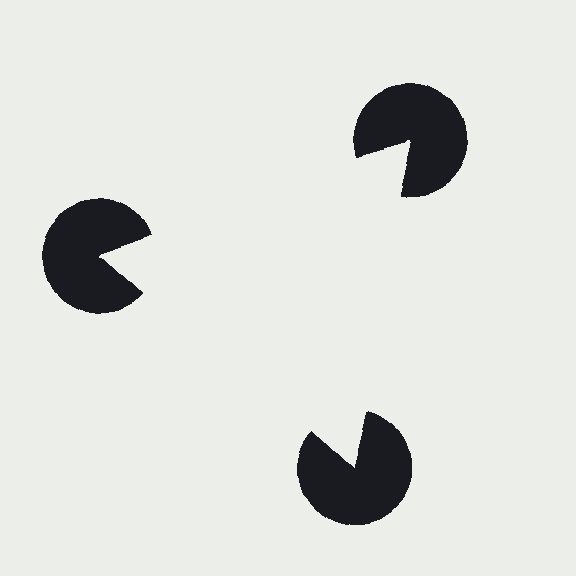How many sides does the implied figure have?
3 sides.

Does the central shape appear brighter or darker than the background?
It typically appears slightly brighter than the background, even though no actual brightness change is drawn.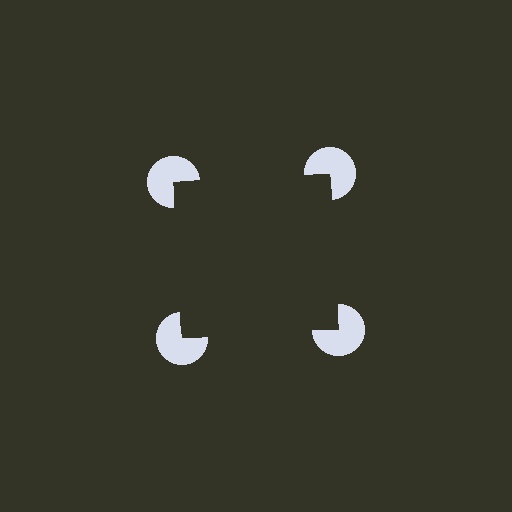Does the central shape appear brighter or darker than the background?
It typically appears slightly darker than the background, even though no actual brightness change is drawn.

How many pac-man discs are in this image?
There are 4 — one at each vertex of the illusory square.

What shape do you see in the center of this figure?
An illusory square — its edges are inferred from the aligned wedge cuts in the pac-man discs, not physically drawn.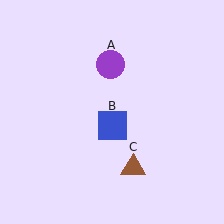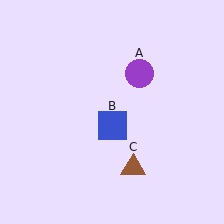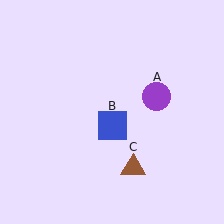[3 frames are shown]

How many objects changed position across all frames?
1 object changed position: purple circle (object A).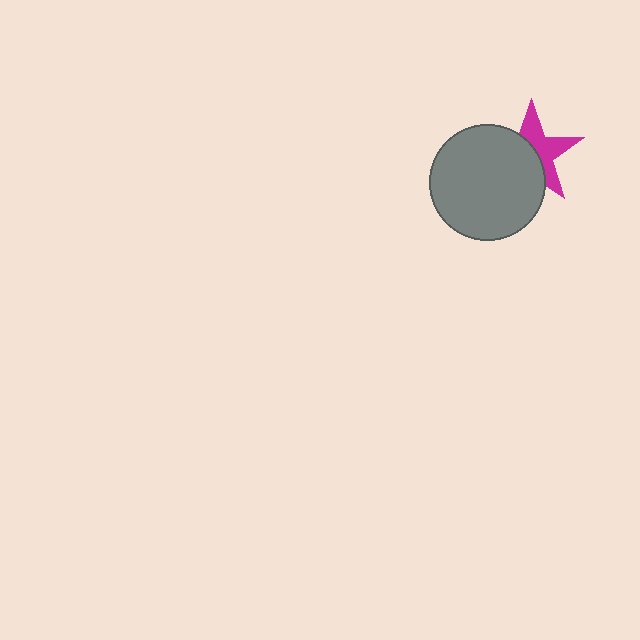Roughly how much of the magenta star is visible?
About half of it is visible (roughly 48%).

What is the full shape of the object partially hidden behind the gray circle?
The partially hidden object is a magenta star.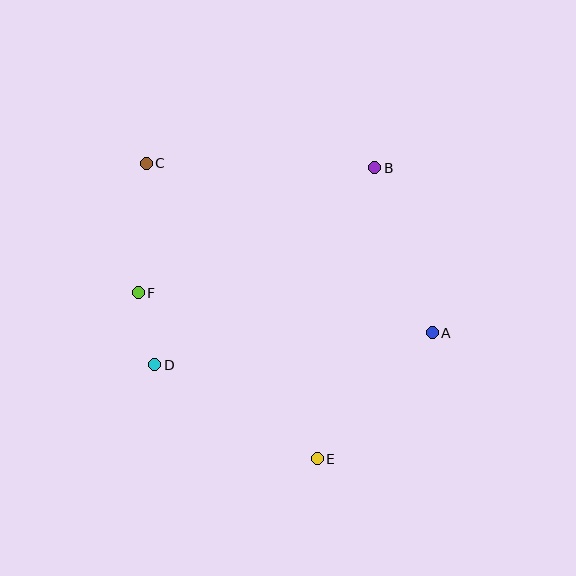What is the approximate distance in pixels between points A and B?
The distance between A and B is approximately 175 pixels.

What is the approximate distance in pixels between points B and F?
The distance between B and F is approximately 268 pixels.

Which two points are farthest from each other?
Points C and E are farthest from each other.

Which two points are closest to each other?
Points D and F are closest to each other.